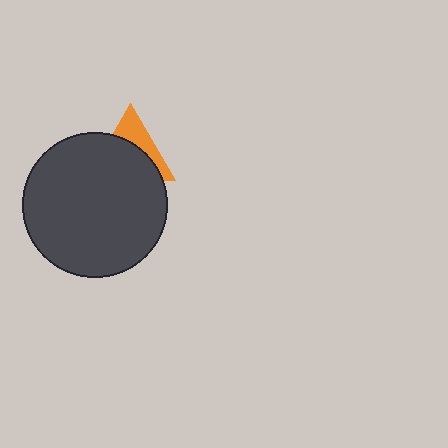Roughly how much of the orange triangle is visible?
A small part of it is visible (roughly 36%).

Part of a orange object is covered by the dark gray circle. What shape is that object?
It is a triangle.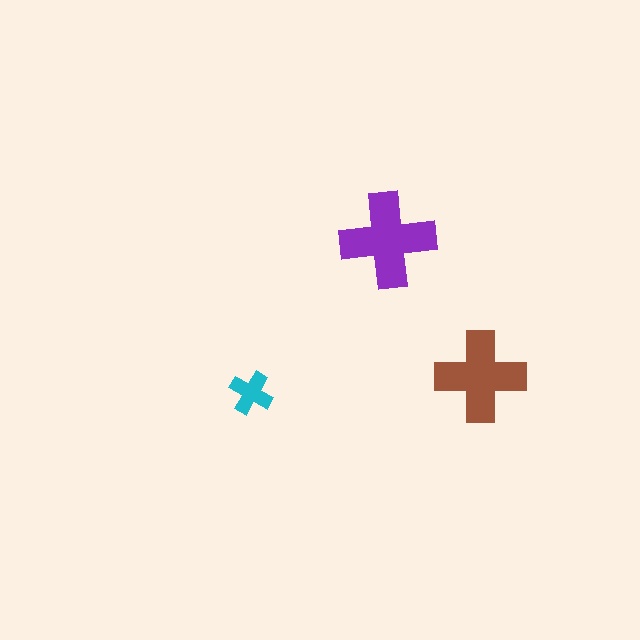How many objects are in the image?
There are 3 objects in the image.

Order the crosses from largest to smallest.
the purple one, the brown one, the cyan one.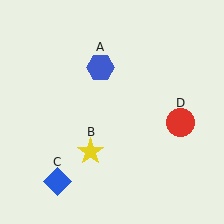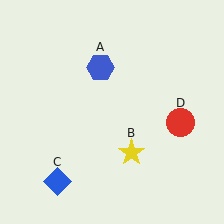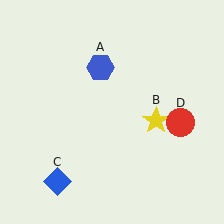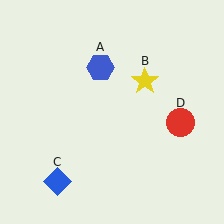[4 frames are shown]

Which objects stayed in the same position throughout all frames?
Blue hexagon (object A) and blue diamond (object C) and red circle (object D) remained stationary.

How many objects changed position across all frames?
1 object changed position: yellow star (object B).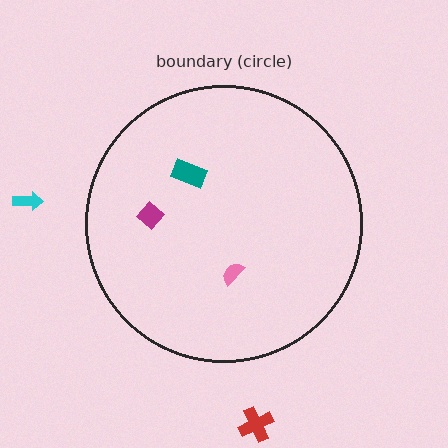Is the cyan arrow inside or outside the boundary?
Outside.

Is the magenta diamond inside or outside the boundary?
Inside.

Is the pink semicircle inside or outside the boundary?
Inside.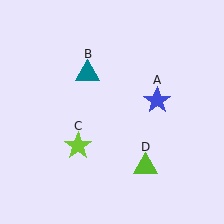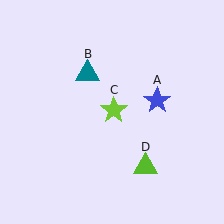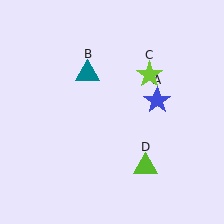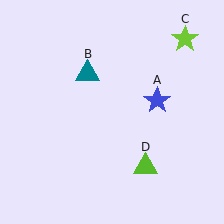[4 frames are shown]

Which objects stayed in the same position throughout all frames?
Blue star (object A) and teal triangle (object B) and lime triangle (object D) remained stationary.